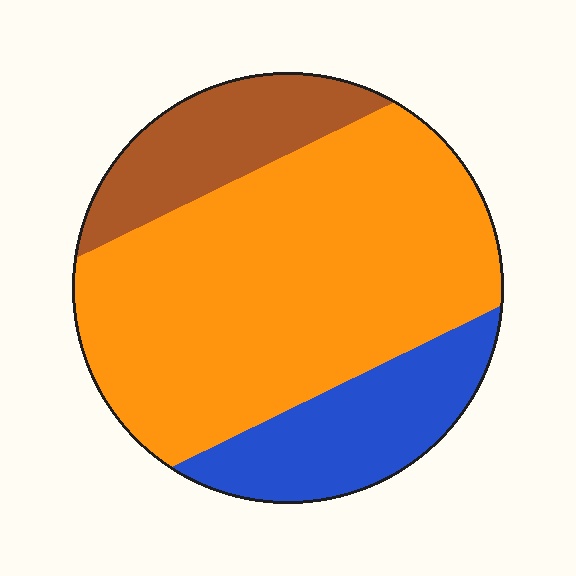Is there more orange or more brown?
Orange.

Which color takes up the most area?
Orange, at roughly 65%.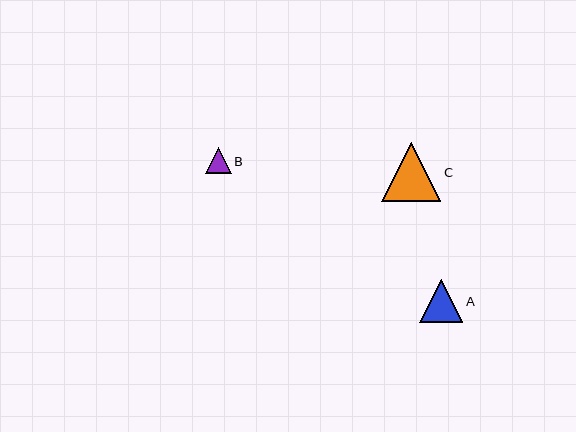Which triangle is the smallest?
Triangle B is the smallest with a size of approximately 26 pixels.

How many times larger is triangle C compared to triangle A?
Triangle C is approximately 1.4 times the size of triangle A.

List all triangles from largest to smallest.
From largest to smallest: C, A, B.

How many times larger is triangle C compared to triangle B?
Triangle C is approximately 2.3 times the size of triangle B.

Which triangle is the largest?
Triangle C is the largest with a size of approximately 59 pixels.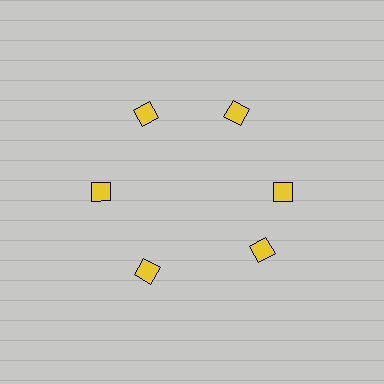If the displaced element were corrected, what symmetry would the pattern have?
It would have 6-fold rotational symmetry — the pattern would map onto itself every 60 degrees.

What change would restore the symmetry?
The symmetry would be restored by rotating it back into even spacing with its neighbors so that all 6 diamonds sit at equal angles and equal distance from the center.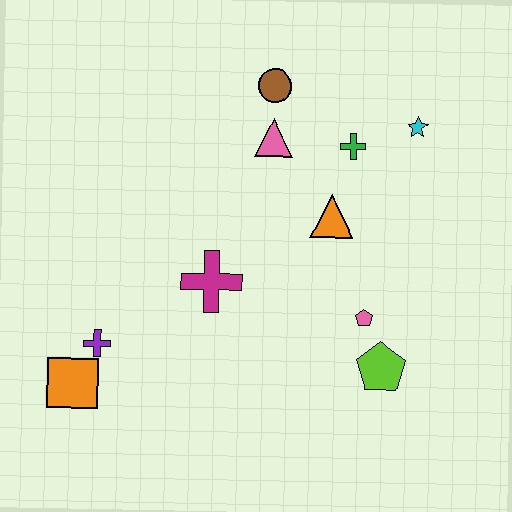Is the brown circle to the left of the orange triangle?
Yes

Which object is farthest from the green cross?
The orange square is farthest from the green cross.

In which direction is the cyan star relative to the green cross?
The cyan star is to the right of the green cross.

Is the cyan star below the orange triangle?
No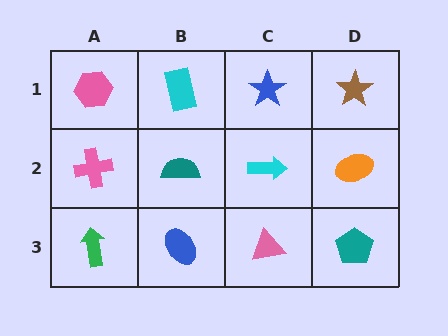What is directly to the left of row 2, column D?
A cyan arrow.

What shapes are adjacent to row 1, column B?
A teal semicircle (row 2, column B), a pink hexagon (row 1, column A), a blue star (row 1, column C).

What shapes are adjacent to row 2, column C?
A blue star (row 1, column C), a pink triangle (row 3, column C), a teal semicircle (row 2, column B), an orange ellipse (row 2, column D).